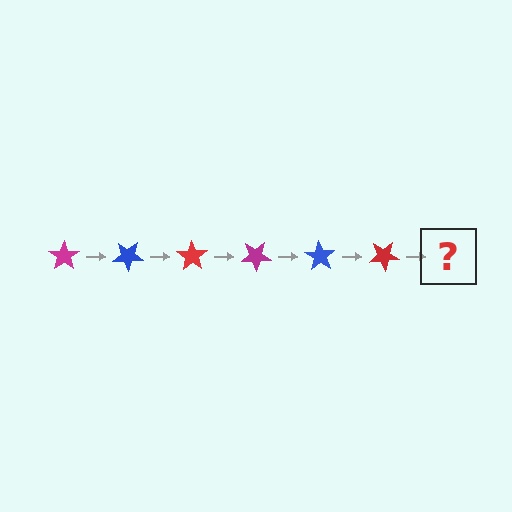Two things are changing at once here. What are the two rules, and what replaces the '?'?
The two rules are that it rotates 35 degrees each step and the color cycles through magenta, blue, and red. The '?' should be a magenta star, rotated 210 degrees from the start.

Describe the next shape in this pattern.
It should be a magenta star, rotated 210 degrees from the start.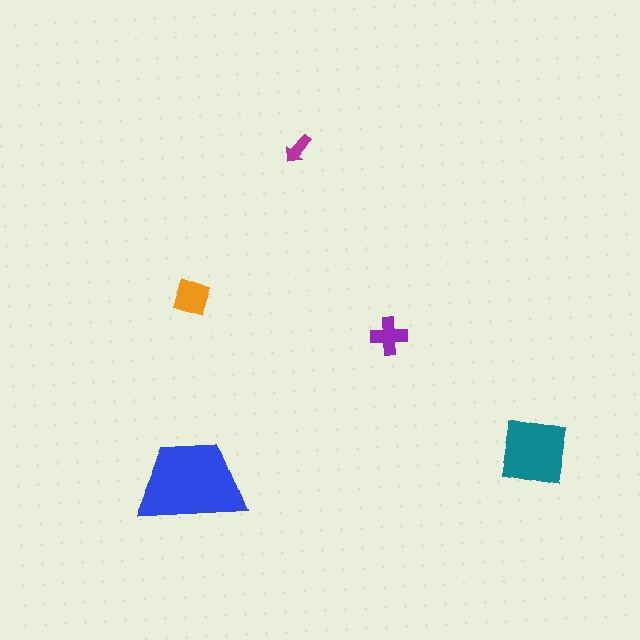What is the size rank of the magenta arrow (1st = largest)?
5th.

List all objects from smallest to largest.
The magenta arrow, the purple cross, the orange diamond, the teal square, the blue trapezoid.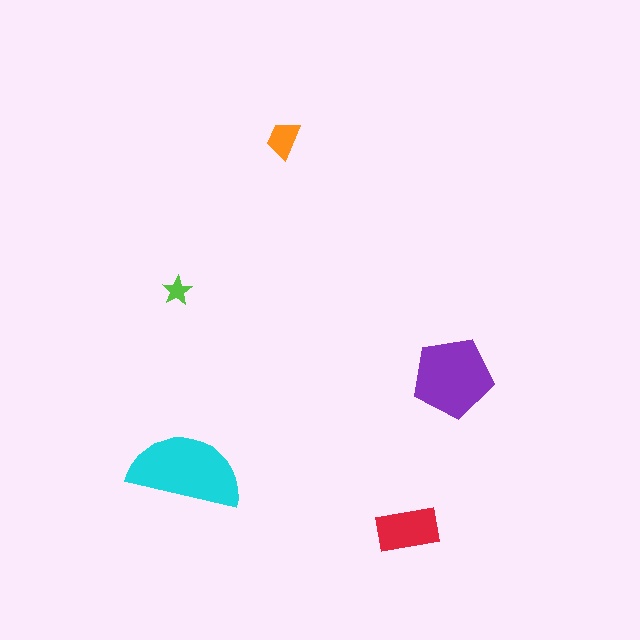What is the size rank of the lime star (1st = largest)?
5th.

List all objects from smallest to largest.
The lime star, the orange trapezoid, the red rectangle, the purple pentagon, the cyan semicircle.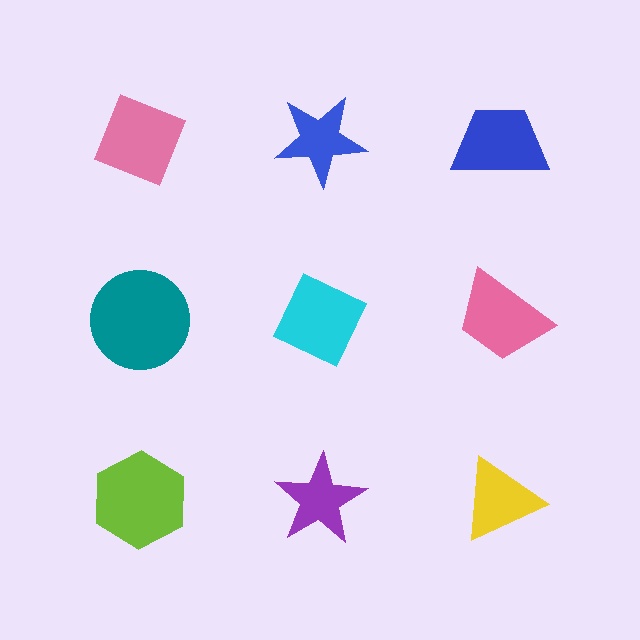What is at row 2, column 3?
A pink trapezoid.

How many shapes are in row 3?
3 shapes.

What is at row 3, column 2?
A purple star.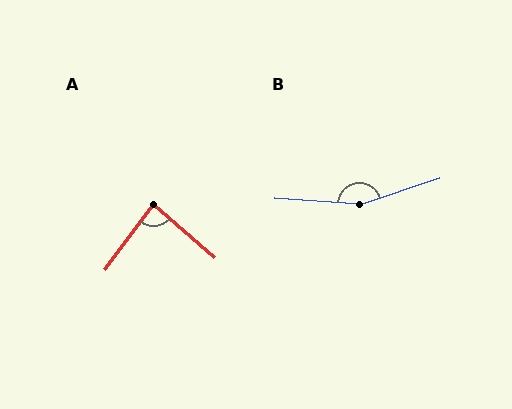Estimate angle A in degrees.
Approximately 86 degrees.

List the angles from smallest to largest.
A (86°), B (157°).